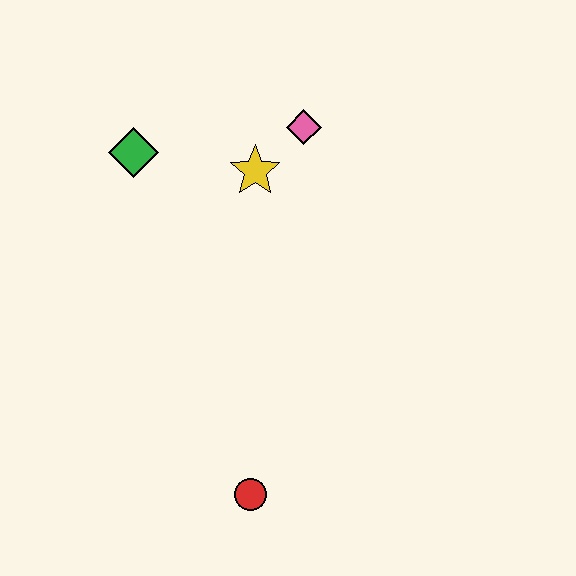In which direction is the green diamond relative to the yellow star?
The green diamond is to the left of the yellow star.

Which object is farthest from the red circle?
The pink diamond is farthest from the red circle.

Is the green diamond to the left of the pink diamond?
Yes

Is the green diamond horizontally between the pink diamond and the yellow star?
No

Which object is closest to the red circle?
The yellow star is closest to the red circle.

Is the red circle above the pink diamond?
No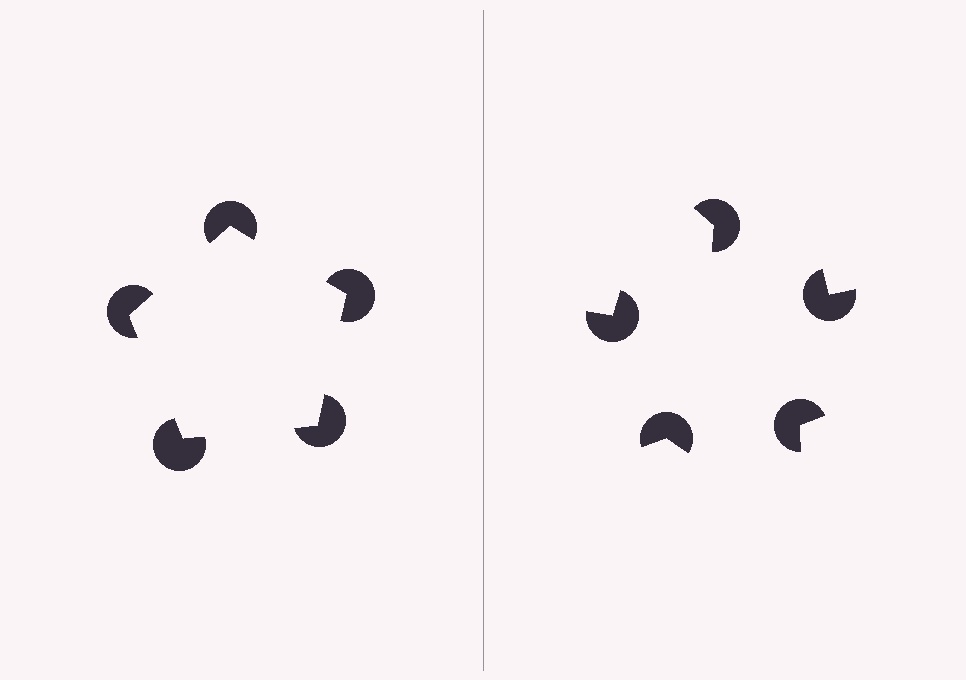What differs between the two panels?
The pac-man discs are positioned identically on both sides; only the wedge orientations differ. On the left they align to a pentagon; on the right they are misaligned.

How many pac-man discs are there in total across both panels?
10 — 5 on each side.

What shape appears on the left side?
An illusory pentagon.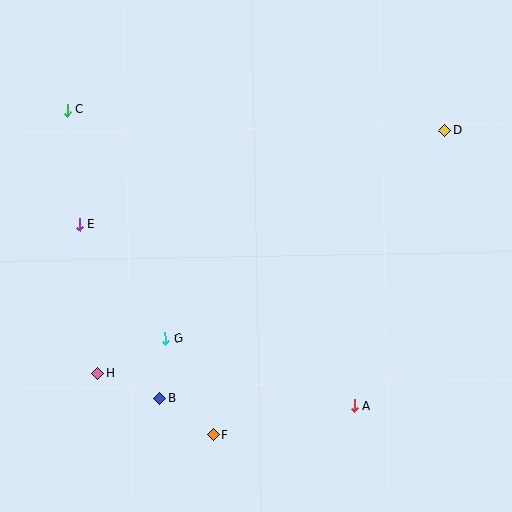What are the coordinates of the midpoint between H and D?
The midpoint between H and D is at (271, 252).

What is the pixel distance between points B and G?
The distance between B and G is 60 pixels.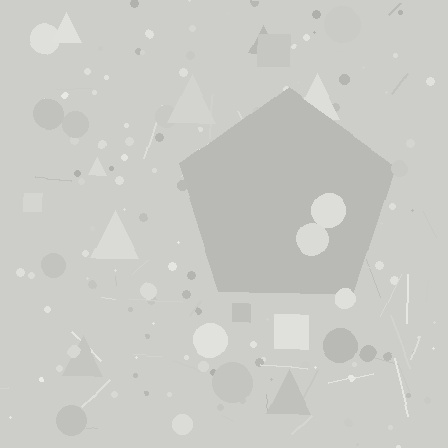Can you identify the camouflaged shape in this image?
The camouflaged shape is a pentagon.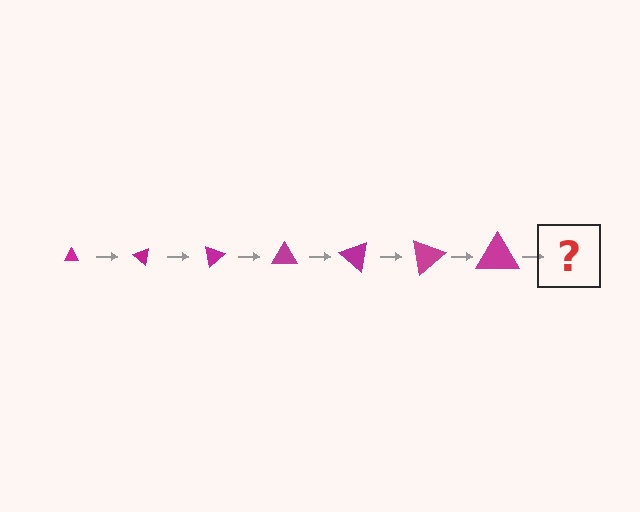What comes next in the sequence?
The next element should be a triangle, larger than the previous one and rotated 280 degrees from the start.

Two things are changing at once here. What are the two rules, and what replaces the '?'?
The two rules are that the triangle grows larger each step and it rotates 40 degrees each step. The '?' should be a triangle, larger than the previous one and rotated 280 degrees from the start.